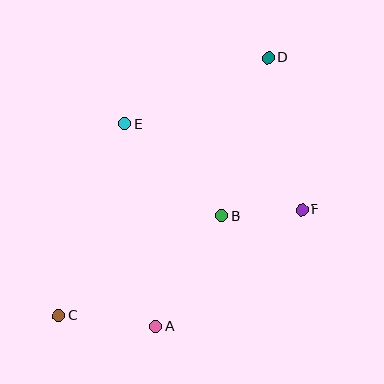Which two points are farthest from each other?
Points C and D are farthest from each other.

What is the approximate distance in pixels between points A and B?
The distance between A and B is approximately 128 pixels.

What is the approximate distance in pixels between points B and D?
The distance between B and D is approximately 165 pixels.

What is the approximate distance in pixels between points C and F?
The distance between C and F is approximately 265 pixels.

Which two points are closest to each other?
Points B and F are closest to each other.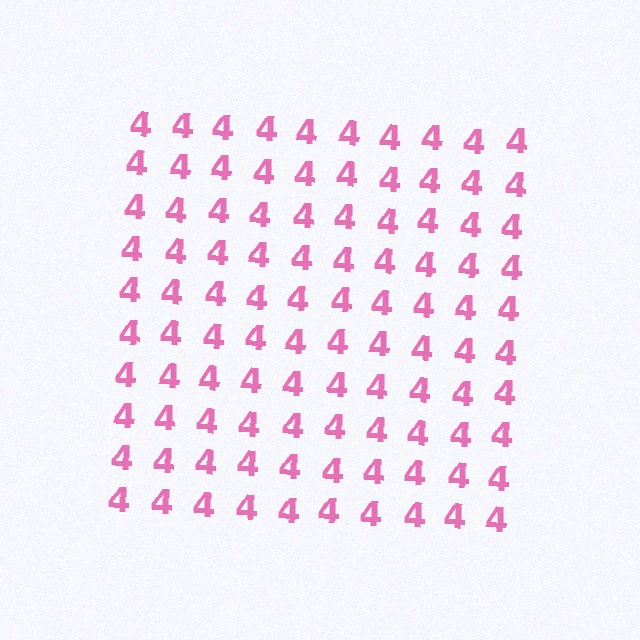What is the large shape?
The large shape is a square.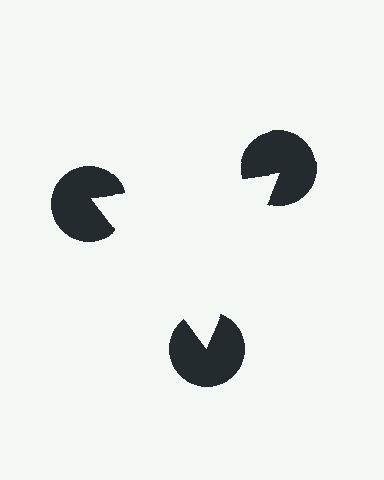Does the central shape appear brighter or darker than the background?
It typically appears slightly brighter than the background, even though no actual brightness change is drawn.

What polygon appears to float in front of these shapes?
An illusory triangle — its edges are inferred from the aligned wedge cuts in the pac-man discs, not physically drawn.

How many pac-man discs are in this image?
There are 3 — one at each vertex of the illusory triangle.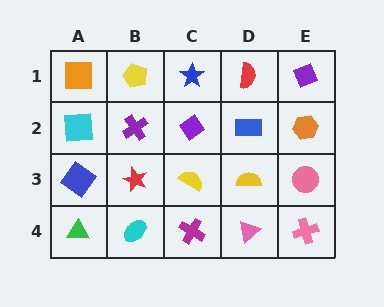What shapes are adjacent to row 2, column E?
A purple diamond (row 1, column E), a pink circle (row 3, column E), a blue rectangle (row 2, column D).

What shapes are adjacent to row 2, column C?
A blue star (row 1, column C), a yellow semicircle (row 3, column C), a purple cross (row 2, column B), a blue rectangle (row 2, column D).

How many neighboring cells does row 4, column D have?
3.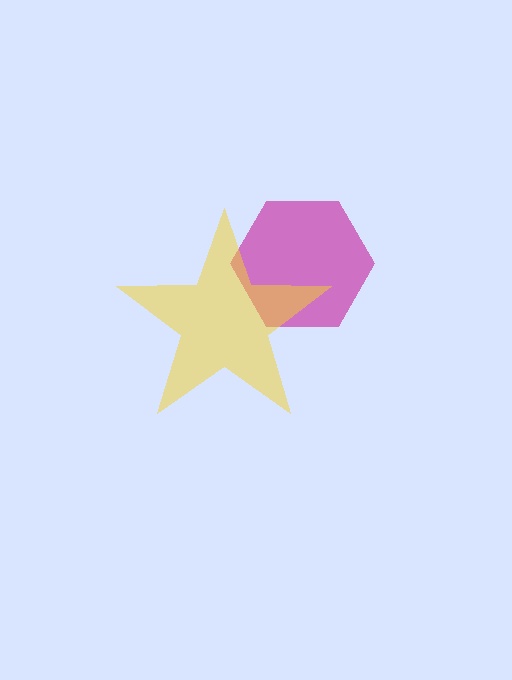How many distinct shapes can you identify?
There are 2 distinct shapes: a magenta hexagon, a yellow star.